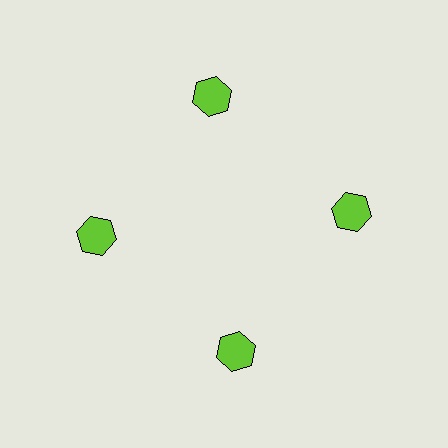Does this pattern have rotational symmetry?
Yes, this pattern has 4-fold rotational symmetry. It looks the same after rotating 90 degrees around the center.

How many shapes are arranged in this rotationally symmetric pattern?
There are 4 shapes, arranged in 4 groups of 1.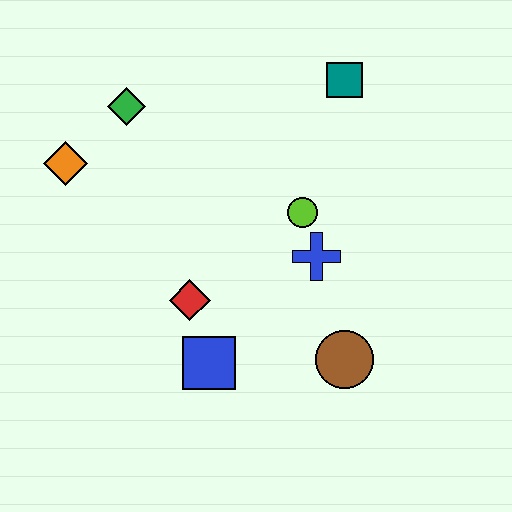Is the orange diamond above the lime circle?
Yes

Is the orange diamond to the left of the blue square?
Yes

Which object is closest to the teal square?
The lime circle is closest to the teal square.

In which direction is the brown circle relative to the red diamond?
The brown circle is to the right of the red diamond.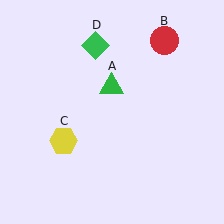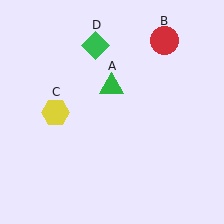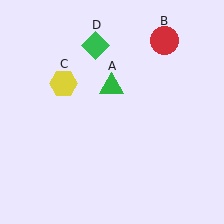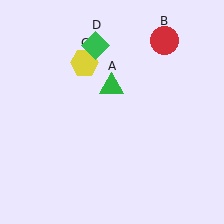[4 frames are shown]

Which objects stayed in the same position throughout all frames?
Green triangle (object A) and red circle (object B) and green diamond (object D) remained stationary.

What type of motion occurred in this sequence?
The yellow hexagon (object C) rotated clockwise around the center of the scene.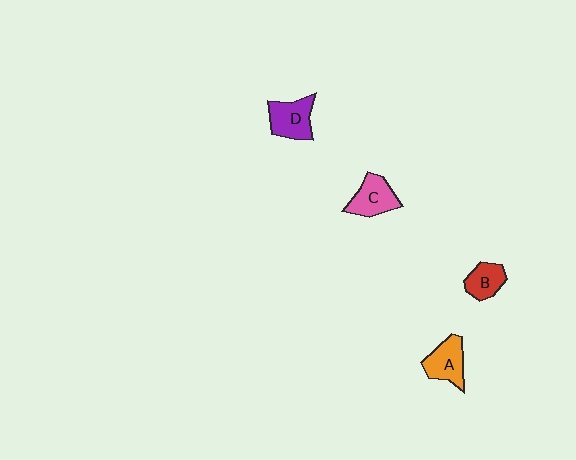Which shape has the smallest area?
Shape B (red).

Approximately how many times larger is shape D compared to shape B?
Approximately 1.3 times.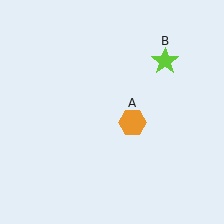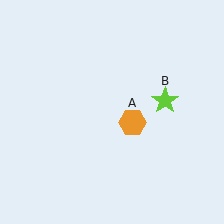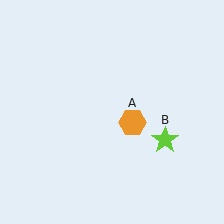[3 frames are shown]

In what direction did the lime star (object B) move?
The lime star (object B) moved down.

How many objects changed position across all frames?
1 object changed position: lime star (object B).